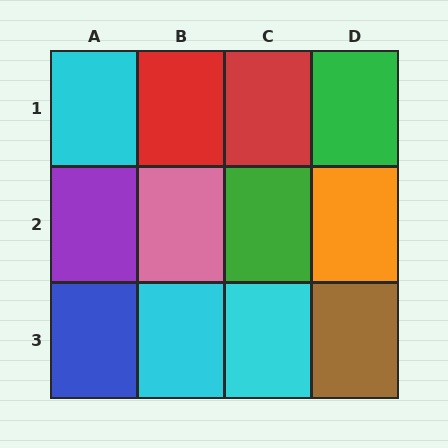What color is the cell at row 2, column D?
Orange.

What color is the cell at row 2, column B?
Pink.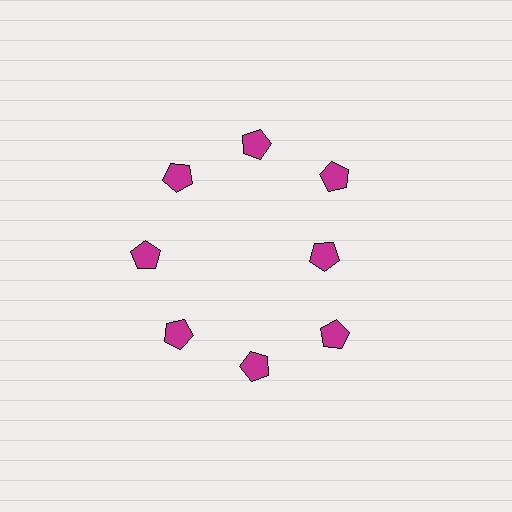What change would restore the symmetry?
The symmetry would be restored by moving it outward, back onto the ring so that all 8 pentagons sit at equal angles and equal distance from the center.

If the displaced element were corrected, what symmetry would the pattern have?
It would have 8-fold rotational symmetry — the pattern would map onto itself every 45 degrees.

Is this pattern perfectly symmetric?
No. The 8 magenta pentagons are arranged in a ring, but one element near the 3 o'clock position is pulled inward toward the center, breaking the 8-fold rotational symmetry.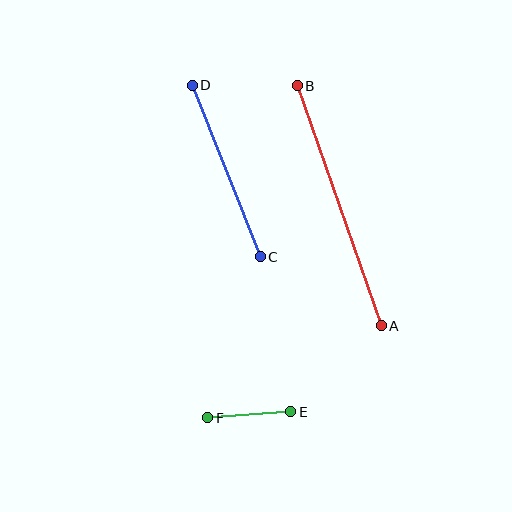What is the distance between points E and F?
The distance is approximately 83 pixels.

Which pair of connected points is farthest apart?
Points A and B are farthest apart.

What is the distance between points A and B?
The distance is approximately 254 pixels.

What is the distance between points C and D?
The distance is approximately 184 pixels.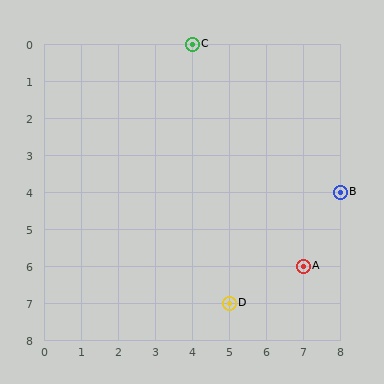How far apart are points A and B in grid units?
Points A and B are 1 column and 2 rows apart (about 2.2 grid units diagonally).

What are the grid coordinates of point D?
Point D is at grid coordinates (5, 7).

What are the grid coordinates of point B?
Point B is at grid coordinates (8, 4).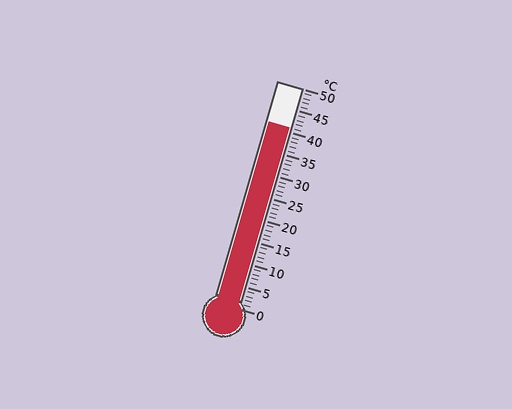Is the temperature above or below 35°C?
The temperature is above 35°C.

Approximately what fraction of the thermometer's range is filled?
The thermometer is filled to approximately 80% of its range.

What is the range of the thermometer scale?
The thermometer scale ranges from 0°C to 50°C.